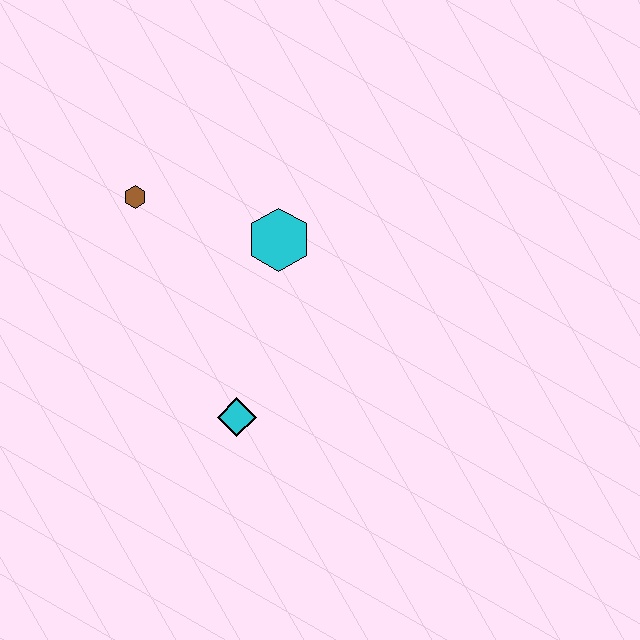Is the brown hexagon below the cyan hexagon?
No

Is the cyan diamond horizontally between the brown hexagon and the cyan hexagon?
Yes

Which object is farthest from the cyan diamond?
The brown hexagon is farthest from the cyan diamond.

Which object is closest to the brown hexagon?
The cyan hexagon is closest to the brown hexagon.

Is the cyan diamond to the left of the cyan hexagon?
Yes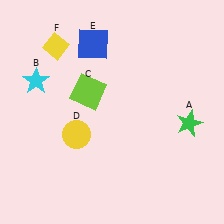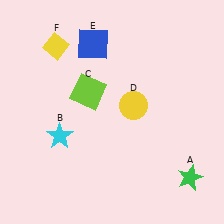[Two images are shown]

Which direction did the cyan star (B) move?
The cyan star (B) moved down.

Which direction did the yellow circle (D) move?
The yellow circle (D) moved right.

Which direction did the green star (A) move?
The green star (A) moved down.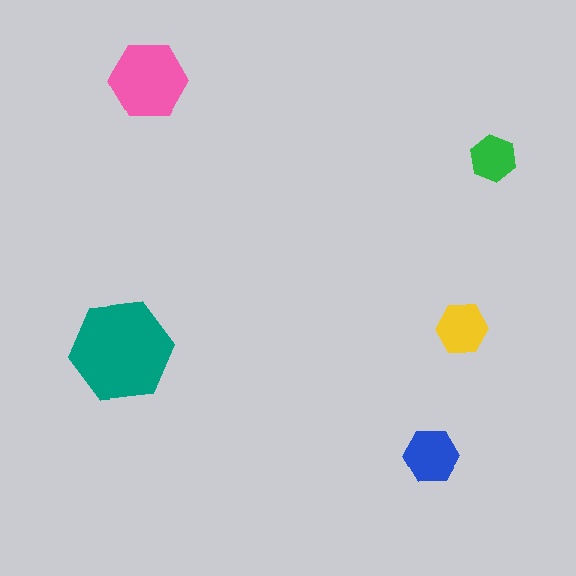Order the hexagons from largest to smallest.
the teal one, the pink one, the blue one, the yellow one, the green one.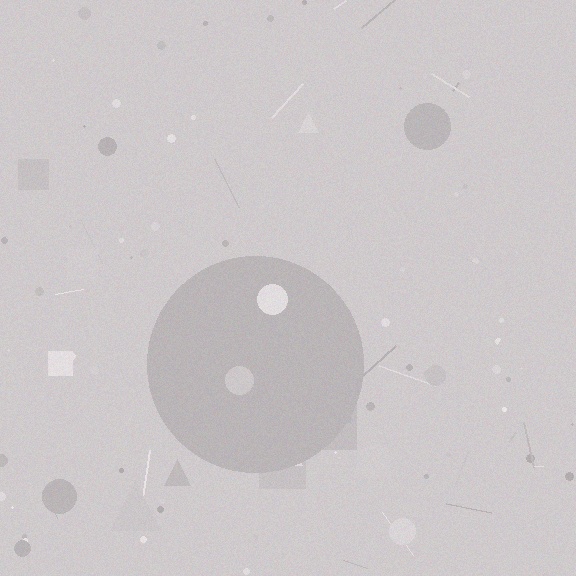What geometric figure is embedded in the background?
A circle is embedded in the background.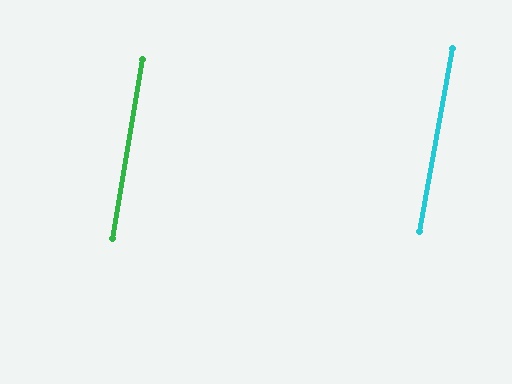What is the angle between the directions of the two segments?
Approximately 1 degree.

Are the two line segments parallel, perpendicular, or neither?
Parallel — their directions differ by only 0.7°.